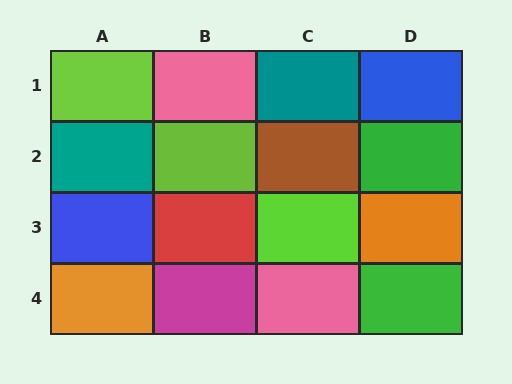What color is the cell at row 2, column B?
Lime.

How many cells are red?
1 cell is red.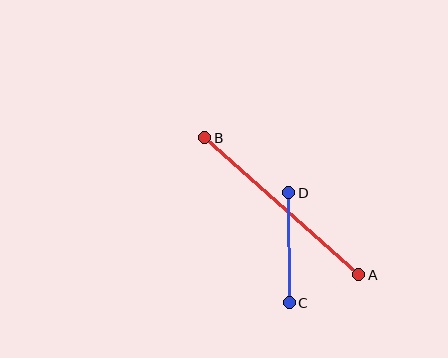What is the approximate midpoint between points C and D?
The midpoint is at approximately (289, 248) pixels.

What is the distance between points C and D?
The distance is approximately 110 pixels.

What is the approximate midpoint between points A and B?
The midpoint is at approximately (282, 206) pixels.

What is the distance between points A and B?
The distance is approximately 206 pixels.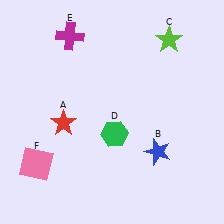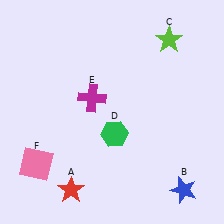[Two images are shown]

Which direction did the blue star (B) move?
The blue star (B) moved down.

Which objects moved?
The objects that moved are: the red star (A), the blue star (B), the magenta cross (E).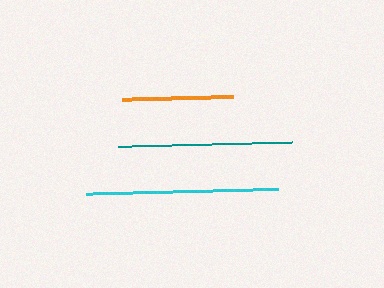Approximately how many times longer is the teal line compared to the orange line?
The teal line is approximately 1.6 times the length of the orange line.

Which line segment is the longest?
The cyan line is the longest at approximately 193 pixels.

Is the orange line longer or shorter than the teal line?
The teal line is longer than the orange line.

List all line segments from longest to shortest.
From longest to shortest: cyan, teal, orange.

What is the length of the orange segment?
The orange segment is approximately 112 pixels long.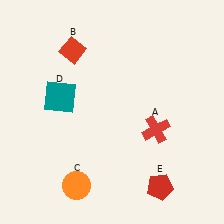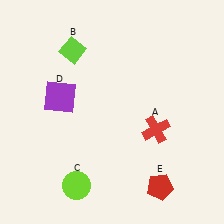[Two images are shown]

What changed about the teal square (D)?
In Image 1, D is teal. In Image 2, it changed to purple.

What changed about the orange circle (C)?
In Image 1, C is orange. In Image 2, it changed to lime.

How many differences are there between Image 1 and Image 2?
There are 3 differences between the two images.